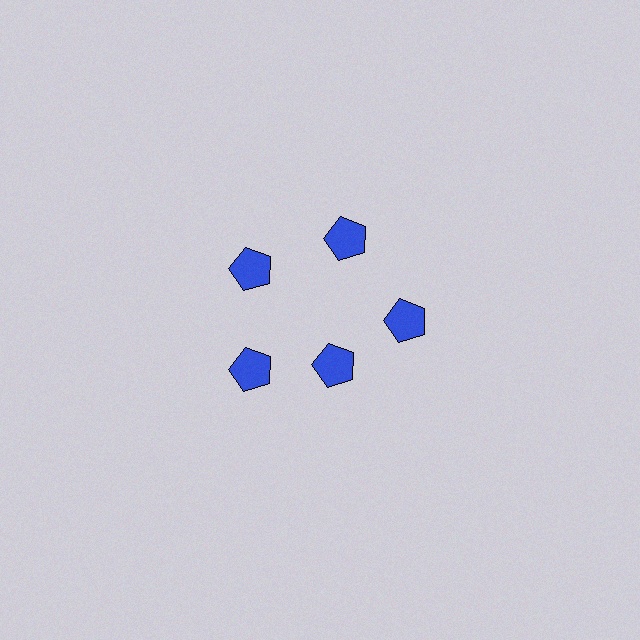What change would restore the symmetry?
The symmetry would be restored by moving it outward, back onto the ring so that all 5 pentagons sit at equal angles and equal distance from the center.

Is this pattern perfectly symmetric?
No. The 5 blue pentagons are arranged in a ring, but one element near the 5 o'clock position is pulled inward toward the center, breaking the 5-fold rotational symmetry.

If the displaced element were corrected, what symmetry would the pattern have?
It would have 5-fold rotational symmetry — the pattern would map onto itself every 72 degrees.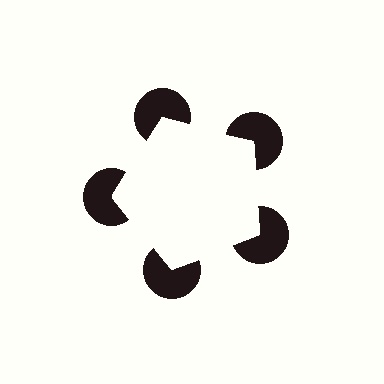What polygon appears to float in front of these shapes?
An illusory pentagon — its edges are inferred from the aligned wedge cuts in the pac-man discs, not physically drawn.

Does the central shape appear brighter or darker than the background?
It typically appears slightly brighter than the background, even though no actual brightness change is drawn.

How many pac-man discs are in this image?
There are 5 — one at each vertex of the illusory pentagon.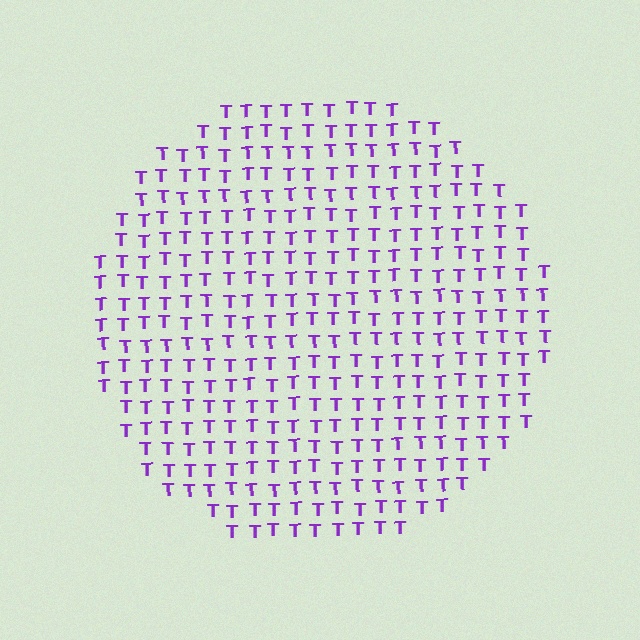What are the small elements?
The small elements are letter T's.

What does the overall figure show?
The overall figure shows a circle.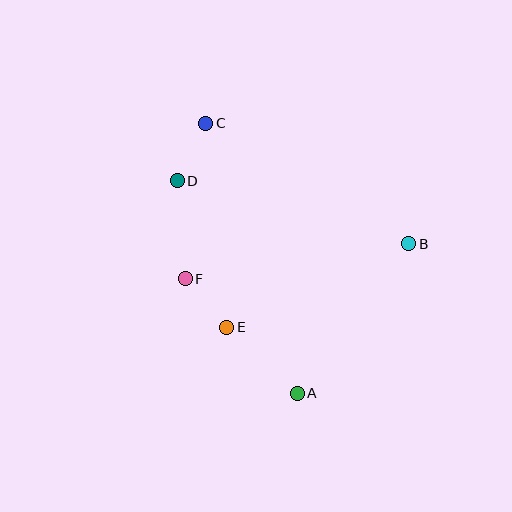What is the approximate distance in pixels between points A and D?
The distance between A and D is approximately 244 pixels.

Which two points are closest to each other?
Points E and F are closest to each other.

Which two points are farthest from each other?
Points A and C are farthest from each other.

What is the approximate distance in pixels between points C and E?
The distance between C and E is approximately 205 pixels.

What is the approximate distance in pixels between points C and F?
The distance between C and F is approximately 156 pixels.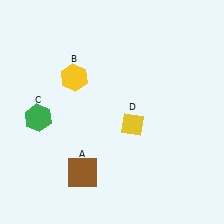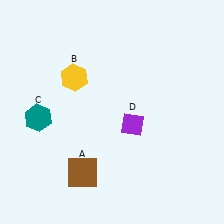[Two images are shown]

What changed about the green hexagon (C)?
In Image 1, C is green. In Image 2, it changed to teal.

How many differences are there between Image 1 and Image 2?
There are 2 differences between the two images.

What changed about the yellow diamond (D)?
In Image 1, D is yellow. In Image 2, it changed to purple.